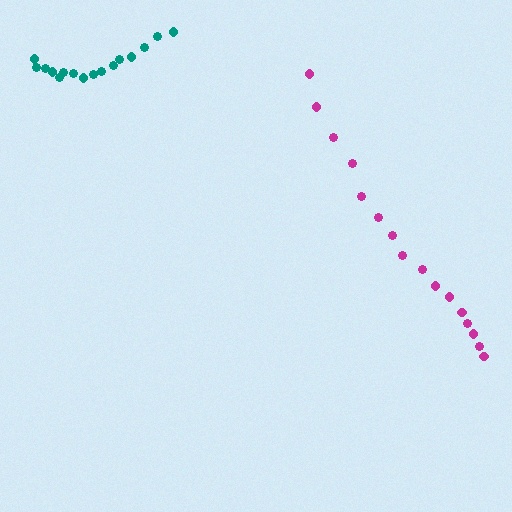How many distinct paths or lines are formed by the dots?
There are 2 distinct paths.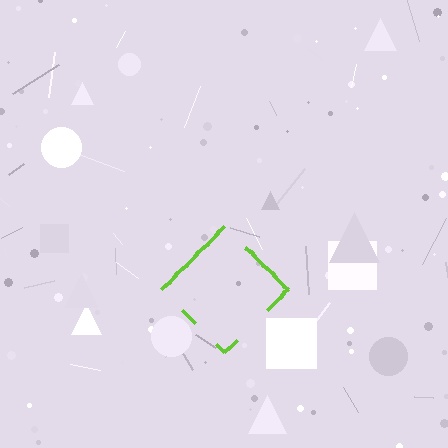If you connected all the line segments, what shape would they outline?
They would outline a diamond.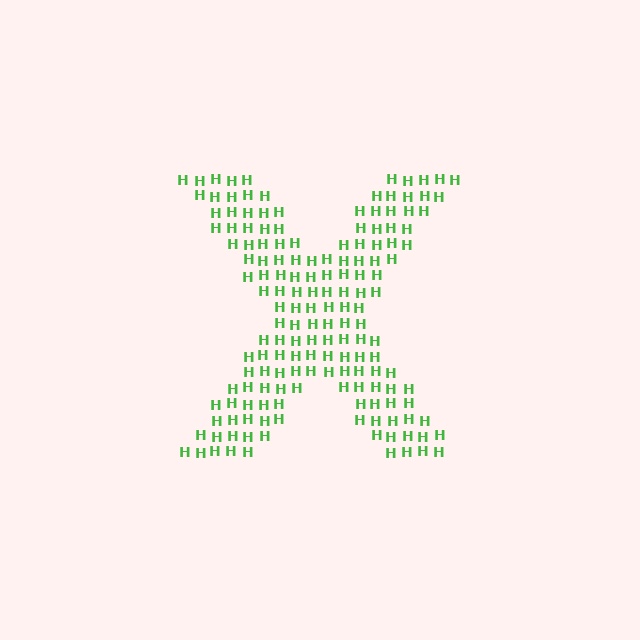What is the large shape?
The large shape is the letter X.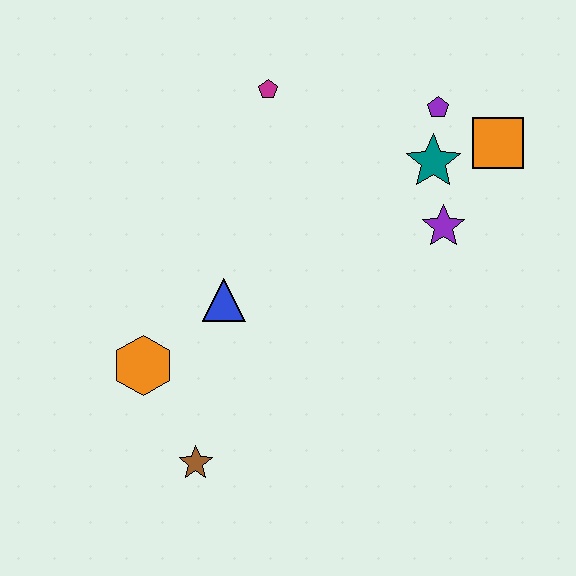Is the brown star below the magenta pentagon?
Yes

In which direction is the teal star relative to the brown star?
The teal star is above the brown star.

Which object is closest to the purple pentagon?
The teal star is closest to the purple pentagon.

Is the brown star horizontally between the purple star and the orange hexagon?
Yes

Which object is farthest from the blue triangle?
The orange square is farthest from the blue triangle.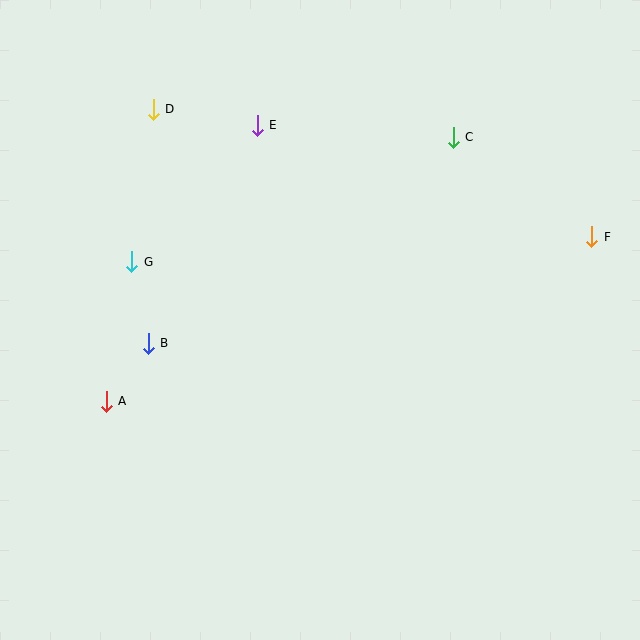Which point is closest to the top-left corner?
Point D is closest to the top-left corner.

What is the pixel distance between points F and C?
The distance between F and C is 171 pixels.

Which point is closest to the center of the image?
Point B at (148, 343) is closest to the center.